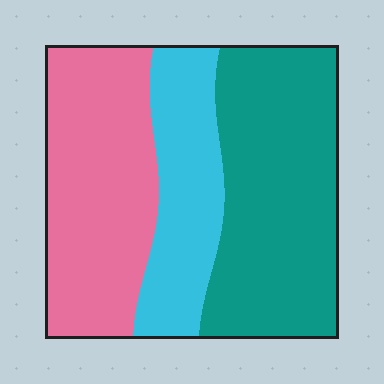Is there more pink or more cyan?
Pink.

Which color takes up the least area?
Cyan, at roughly 20%.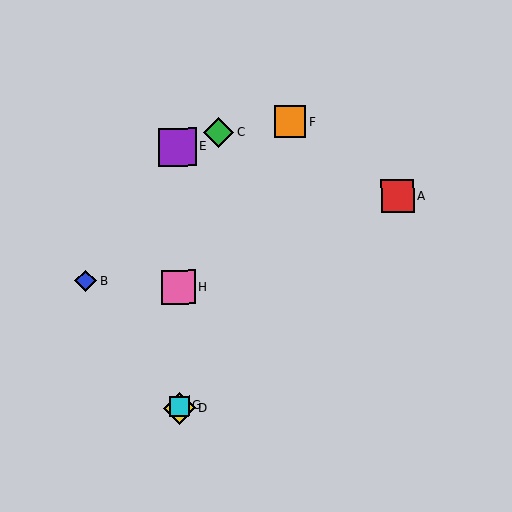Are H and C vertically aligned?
No, H is at x≈178 and C is at x≈219.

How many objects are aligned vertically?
4 objects (D, E, G, H) are aligned vertically.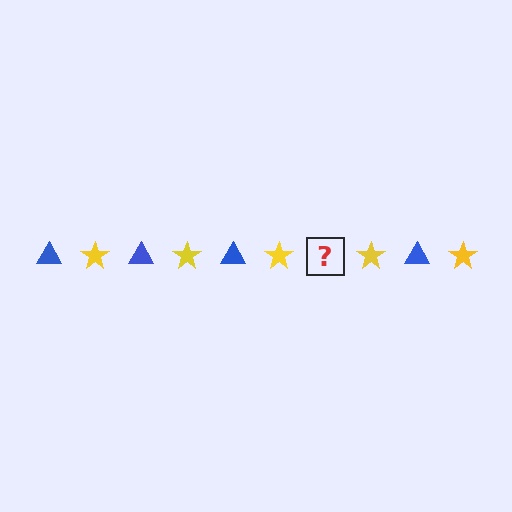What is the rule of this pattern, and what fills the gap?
The rule is that the pattern alternates between blue triangle and yellow star. The gap should be filled with a blue triangle.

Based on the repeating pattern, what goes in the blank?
The blank should be a blue triangle.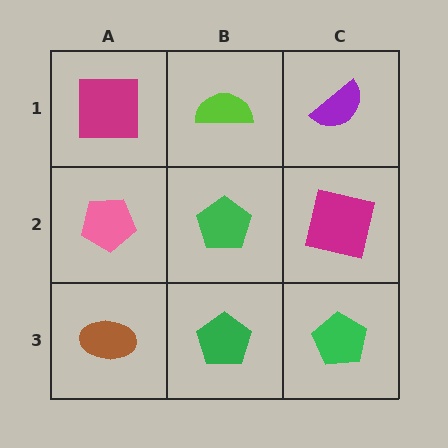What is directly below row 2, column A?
A brown ellipse.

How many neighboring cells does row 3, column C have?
2.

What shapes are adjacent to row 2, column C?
A purple semicircle (row 1, column C), a green pentagon (row 3, column C), a green pentagon (row 2, column B).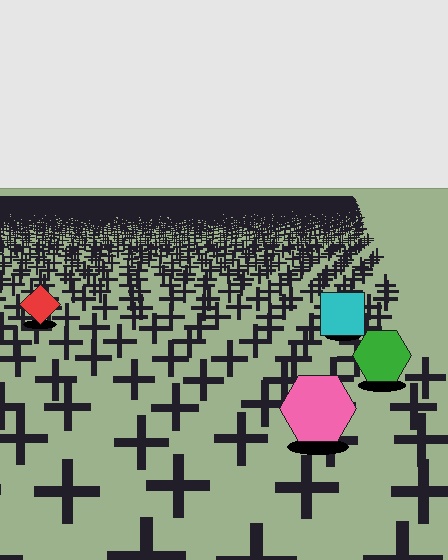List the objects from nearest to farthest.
From nearest to farthest: the pink hexagon, the green hexagon, the cyan square, the red diamond.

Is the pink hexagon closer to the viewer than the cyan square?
Yes. The pink hexagon is closer — you can tell from the texture gradient: the ground texture is coarser near it.